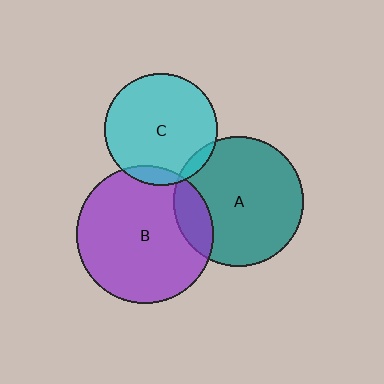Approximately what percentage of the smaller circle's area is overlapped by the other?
Approximately 15%.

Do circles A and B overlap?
Yes.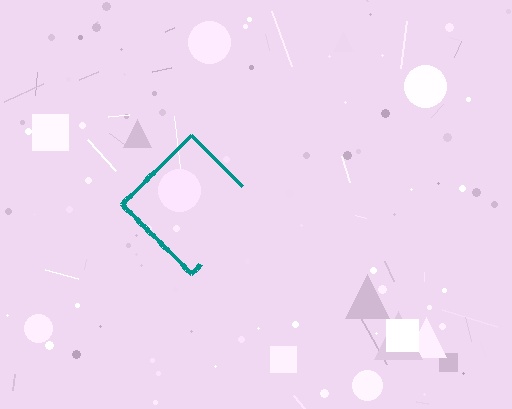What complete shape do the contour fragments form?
The contour fragments form a diamond.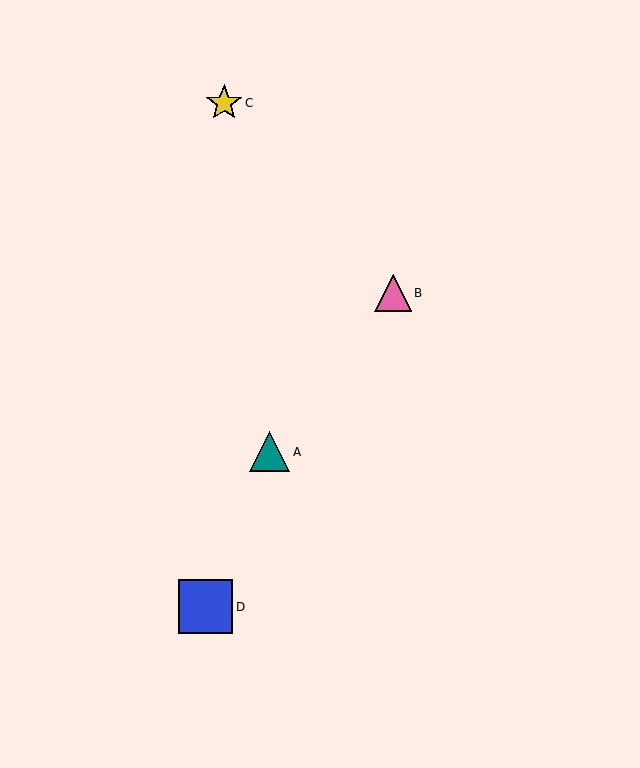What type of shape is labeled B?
Shape B is a pink triangle.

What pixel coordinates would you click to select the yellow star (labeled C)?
Click at (224, 103) to select the yellow star C.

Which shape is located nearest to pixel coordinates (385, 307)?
The pink triangle (labeled B) at (393, 293) is nearest to that location.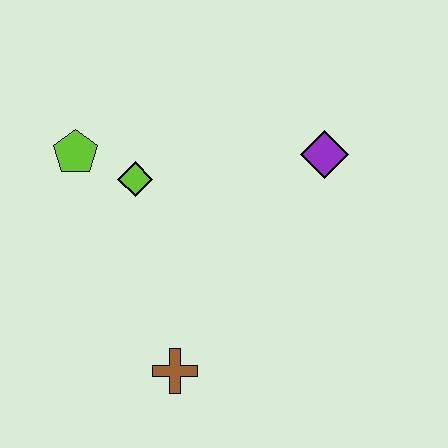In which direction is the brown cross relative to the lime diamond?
The brown cross is below the lime diamond.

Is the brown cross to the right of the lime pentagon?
Yes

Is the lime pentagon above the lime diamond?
Yes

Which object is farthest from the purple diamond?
The brown cross is farthest from the purple diamond.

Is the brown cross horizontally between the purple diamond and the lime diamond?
Yes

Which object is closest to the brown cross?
The lime diamond is closest to the brown cross.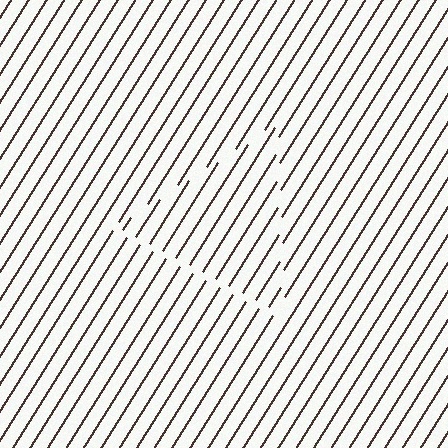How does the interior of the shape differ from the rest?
The interior of the shape contains the same grating, shifted by half a period — the contour is defined by the phase discontinuity where line-ends from the inner and outer gratings abut.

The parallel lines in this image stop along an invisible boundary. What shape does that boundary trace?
An illusory triangle. The interior of the shape contains the same grating, shifted by half a period — the contour is defined by the phase discontinuity where line-ends from the inner and outer gratings abut.